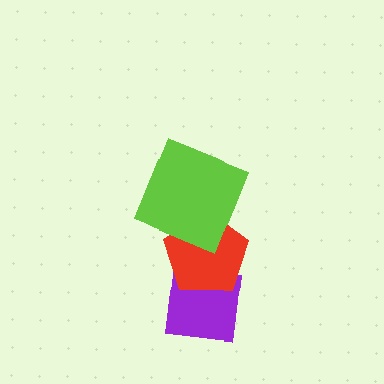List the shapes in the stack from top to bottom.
From top to bottom: the lime square, the red pentagon, the purple square.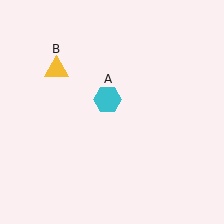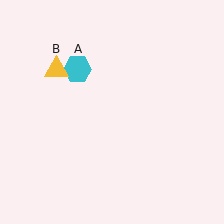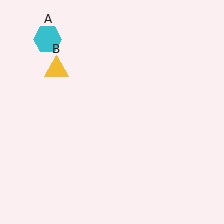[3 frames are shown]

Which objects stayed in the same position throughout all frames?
Yellow triangle (object B) remained stationary.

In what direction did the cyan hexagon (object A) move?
The cyan hexagon (object A) moved up and to the left.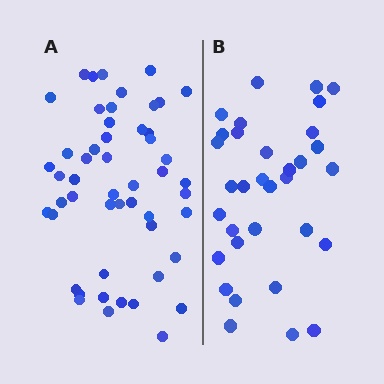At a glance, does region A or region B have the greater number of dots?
Region A (the left region) has more dots.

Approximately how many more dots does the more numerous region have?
Region A has approximately 20 more dots than region B.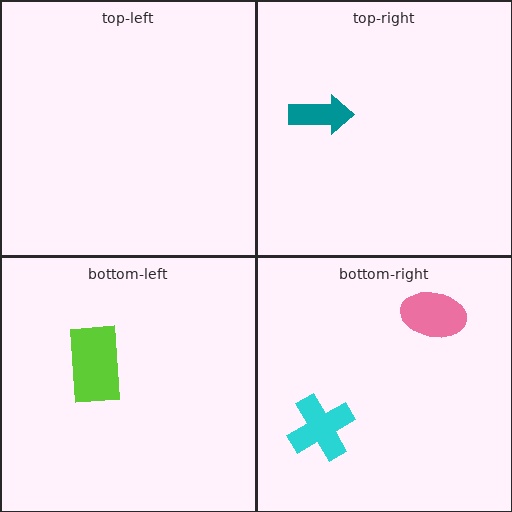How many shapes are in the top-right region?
1.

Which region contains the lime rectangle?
The bottom-left region.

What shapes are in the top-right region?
The teal arrow.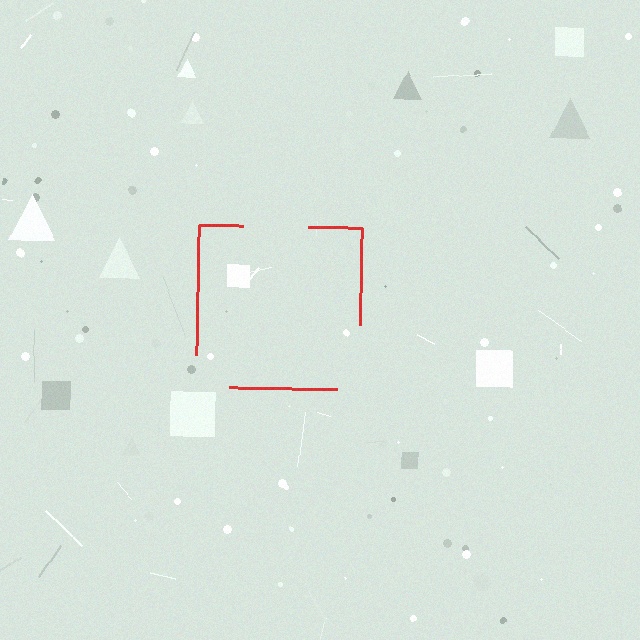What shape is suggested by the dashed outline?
The dashed outline suggests a square.